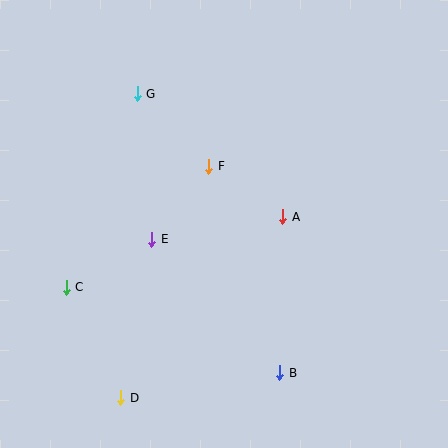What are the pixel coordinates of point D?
Point D is at (121, 398).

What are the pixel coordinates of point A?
Point A is at (283, 217).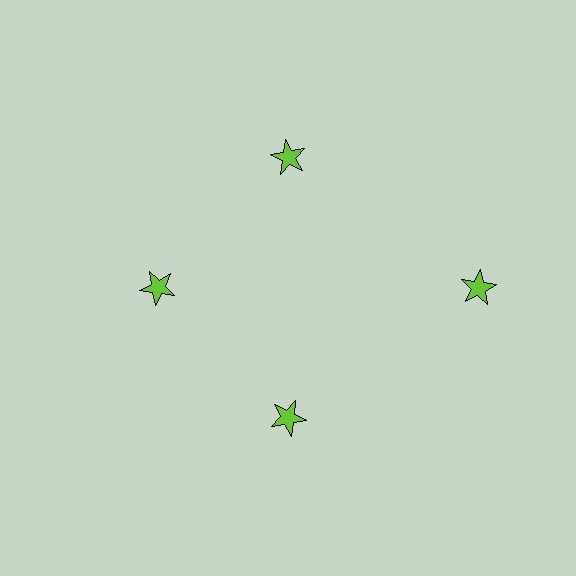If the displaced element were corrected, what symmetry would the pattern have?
It would have 4-fold rotational symmetry — the pattern would map onto itself every 90 degrees.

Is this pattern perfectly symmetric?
No. The 4 lime stars are arranged in a ring, but one element near the 3 o'clock position is pushed outward from the center, breaking the 4-fold rotational symmetry.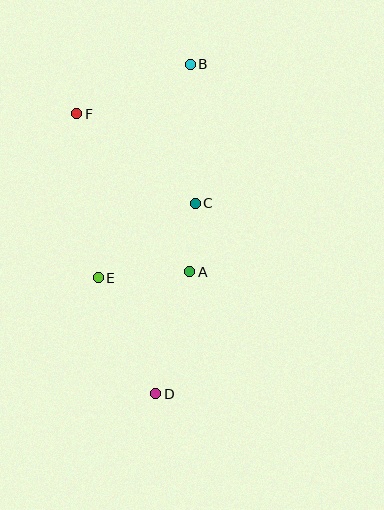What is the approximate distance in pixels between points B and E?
The distance between B and E is approximately 233 pixels.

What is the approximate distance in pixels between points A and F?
The distance between A and F is approximately 194 pixels.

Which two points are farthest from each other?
Points B and D are farthest from each other.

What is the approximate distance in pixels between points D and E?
The distance between D and E is approximately 130 pixels.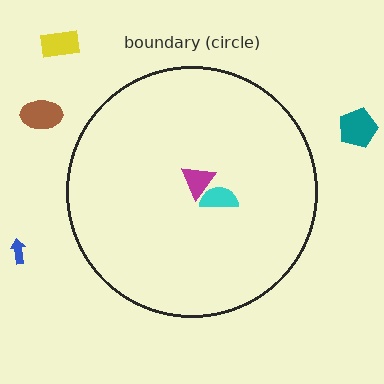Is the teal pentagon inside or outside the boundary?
Outside.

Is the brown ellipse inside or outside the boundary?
Outside.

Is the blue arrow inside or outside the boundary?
Outside.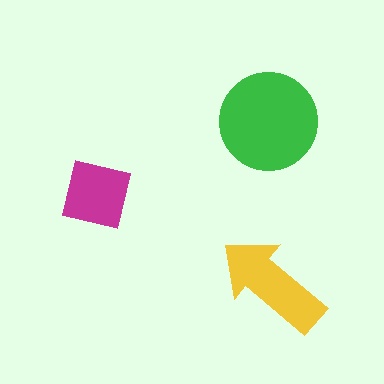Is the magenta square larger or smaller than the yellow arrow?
Smaller.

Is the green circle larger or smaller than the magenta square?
Larger.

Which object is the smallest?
The magenta square.